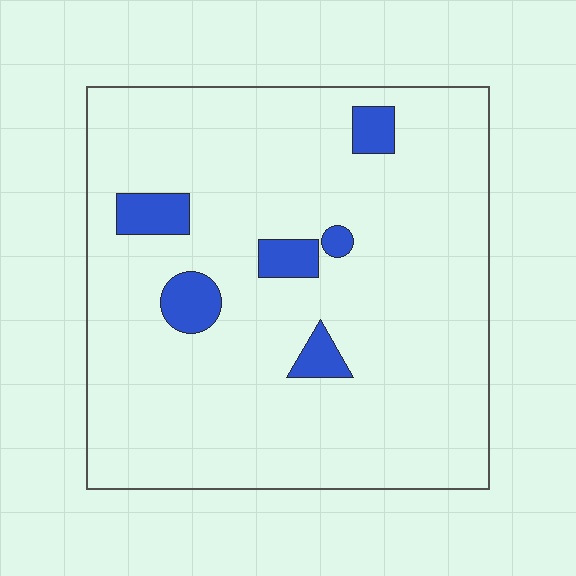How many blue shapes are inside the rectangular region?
6.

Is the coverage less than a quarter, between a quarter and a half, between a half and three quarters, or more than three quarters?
Less than a quarter.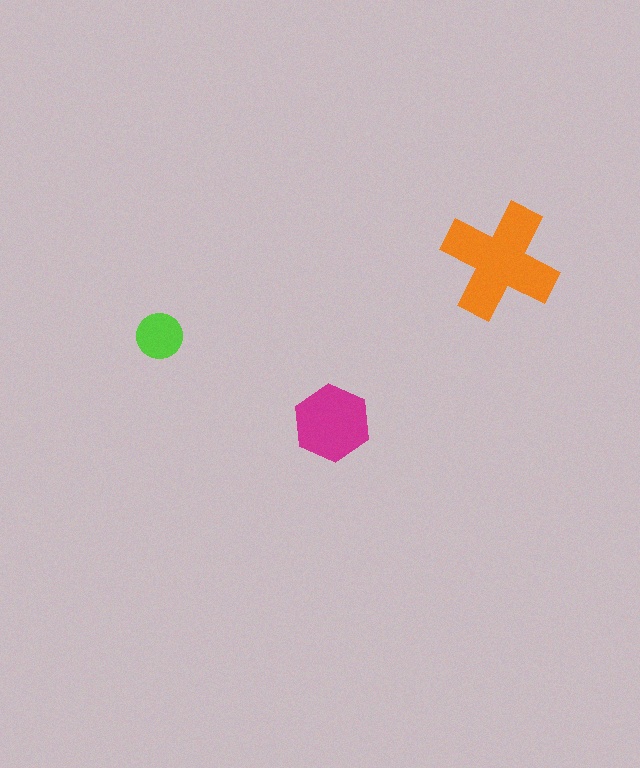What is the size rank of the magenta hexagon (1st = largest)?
2nd.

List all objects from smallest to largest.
The lime circle, the magenta hexagon, the orange cross.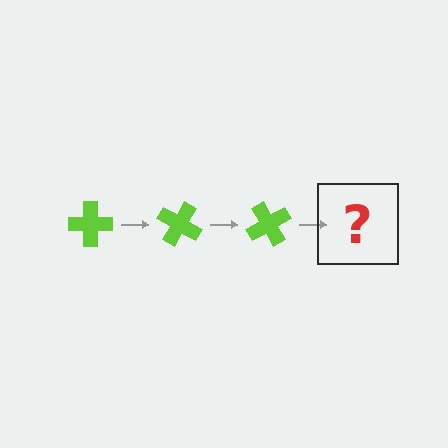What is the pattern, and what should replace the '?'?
The pattern is that the cross rotates 30 degrees each step. The '?' should be a lime cross rotated 90 degrees.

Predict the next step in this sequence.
The next step is a lime cross rotated 90 degrees.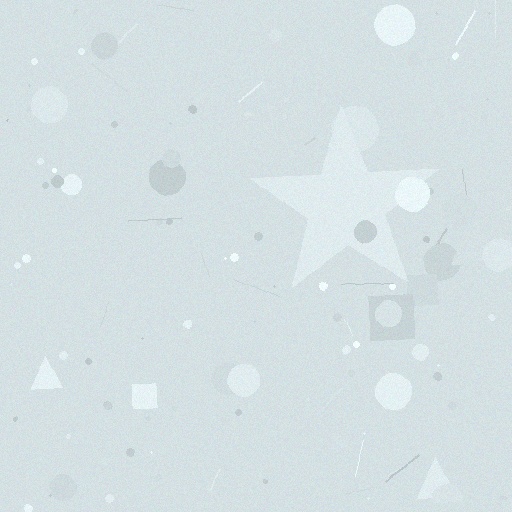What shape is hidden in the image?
A star is hidden in the image.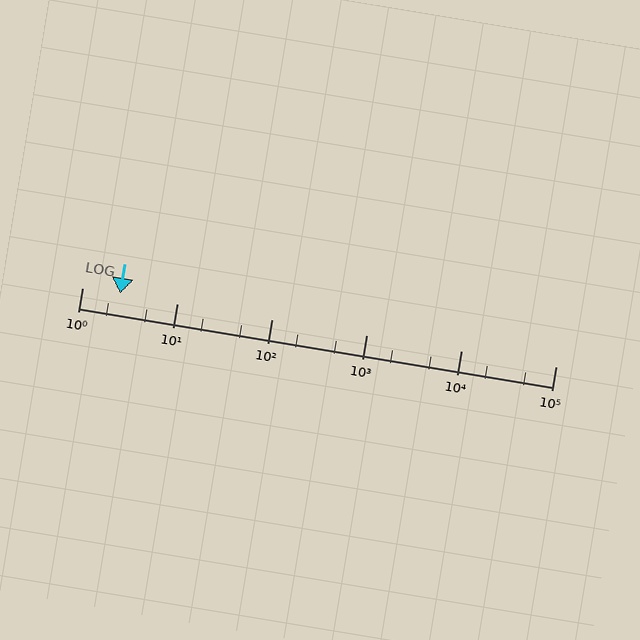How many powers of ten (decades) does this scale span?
The scale spans 5 decades, from 1 to 100000.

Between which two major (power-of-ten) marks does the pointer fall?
The pointer is between 1 and 10.